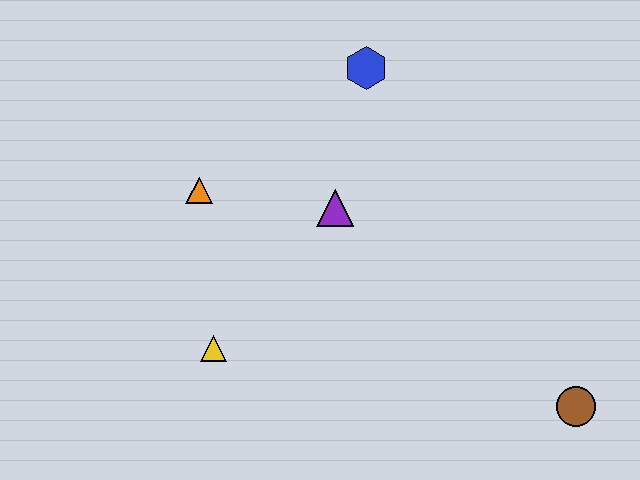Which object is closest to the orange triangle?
The purple triangle is closest to the orange triangle.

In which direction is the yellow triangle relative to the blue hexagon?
The yellow triangle is below the blue hexagon.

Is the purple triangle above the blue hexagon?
No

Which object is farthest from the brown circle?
The orange triangle is farthest from the brown circle.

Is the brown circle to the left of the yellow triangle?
No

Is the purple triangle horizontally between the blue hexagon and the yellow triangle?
Yes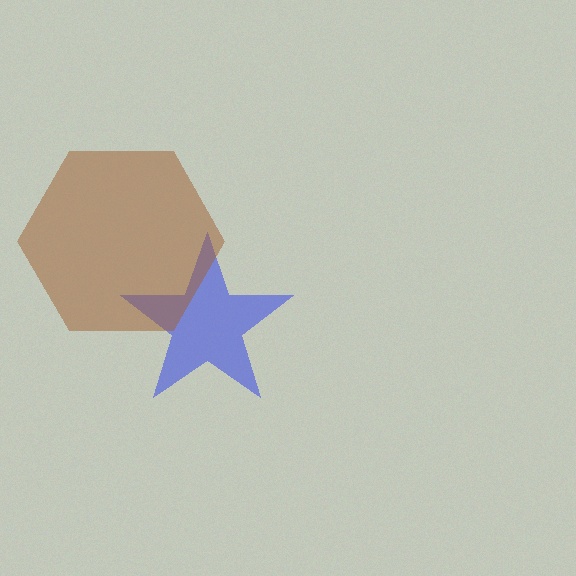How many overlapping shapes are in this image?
There are 2 overlapping shapes in the image.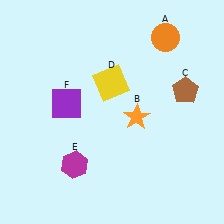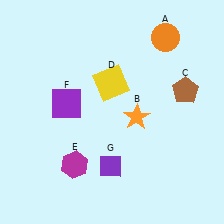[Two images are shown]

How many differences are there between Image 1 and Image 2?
There is 1 difference between the two images.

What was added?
A purple diamond (G) was added in Image 2.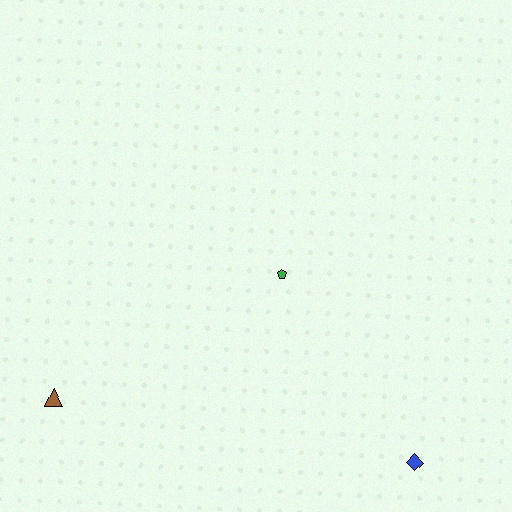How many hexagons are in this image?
There are no hexagons.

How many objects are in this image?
There are 3 objects.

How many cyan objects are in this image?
There are no cyan objects.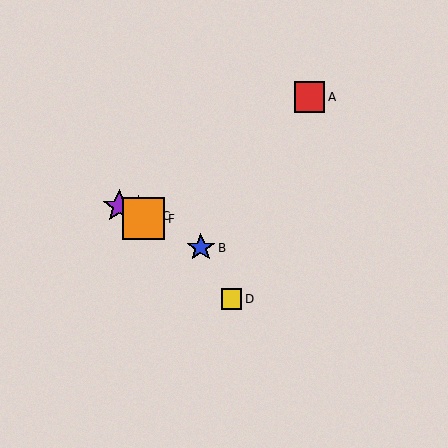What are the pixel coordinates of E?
Object E is at (119, 206).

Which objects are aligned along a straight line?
Objects B, C, E, F are aligned along a straight line.